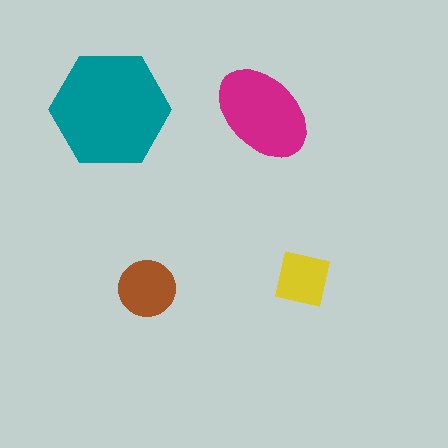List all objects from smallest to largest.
The yellow square, the brown circle, the magenta ellipse, the teal hexagon.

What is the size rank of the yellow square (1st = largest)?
4th.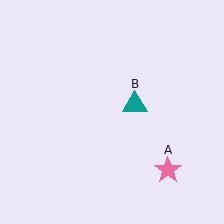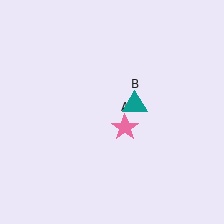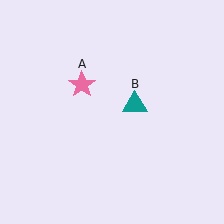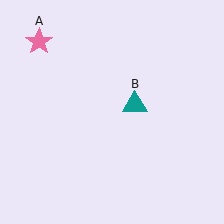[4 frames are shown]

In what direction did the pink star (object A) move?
The pink star (object A) moved up and to the left.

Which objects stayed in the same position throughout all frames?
Teal triangle (object B) remained stationary.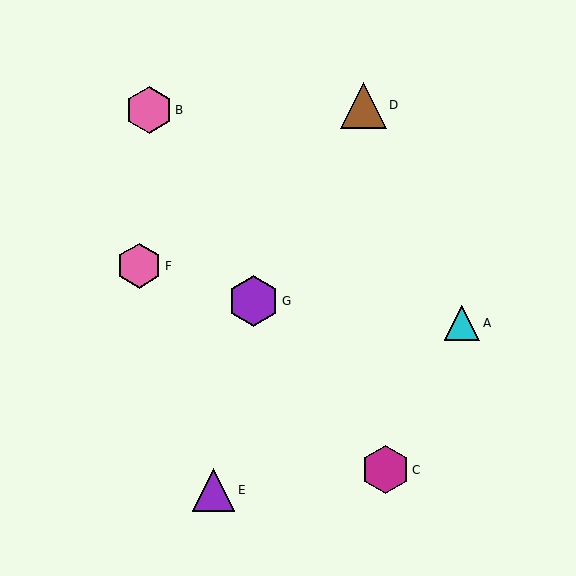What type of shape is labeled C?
Shape C is a magenta hexagon.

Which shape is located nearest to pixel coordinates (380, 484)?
The magenta hexagon (labeled C) at (385, 470) is nearest to that location.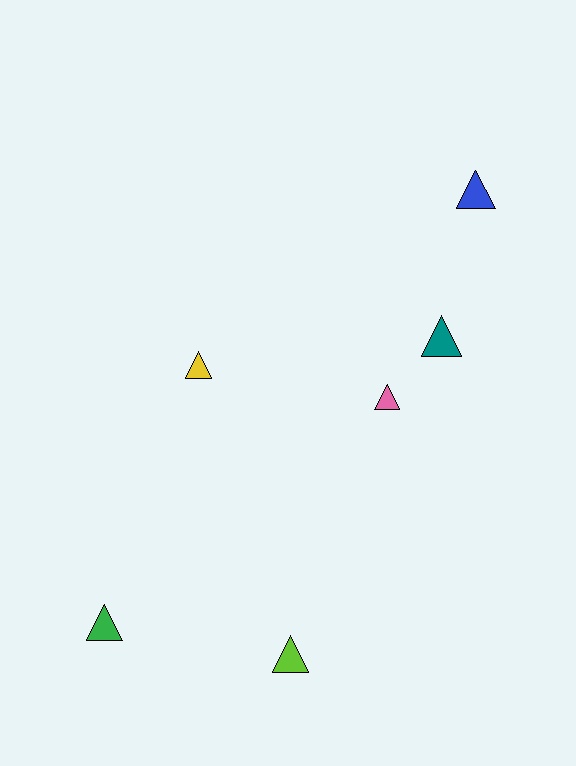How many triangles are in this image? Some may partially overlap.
There are 6 triangles.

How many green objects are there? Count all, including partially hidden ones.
There is 1 green object.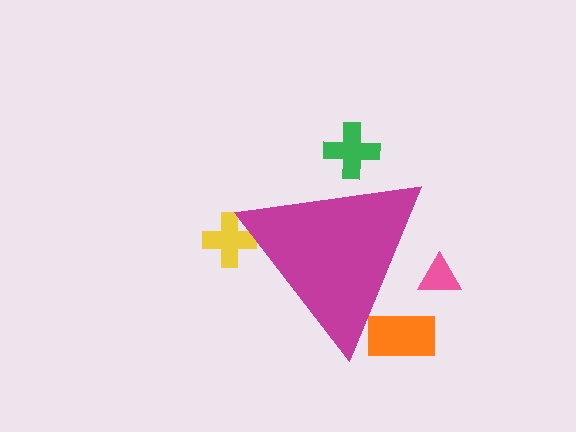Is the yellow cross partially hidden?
Yes, the yellow cross is partially hidden behind the magenta triangle.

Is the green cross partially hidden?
Yes, the green cross is partially hidden behind the magenta triangle.